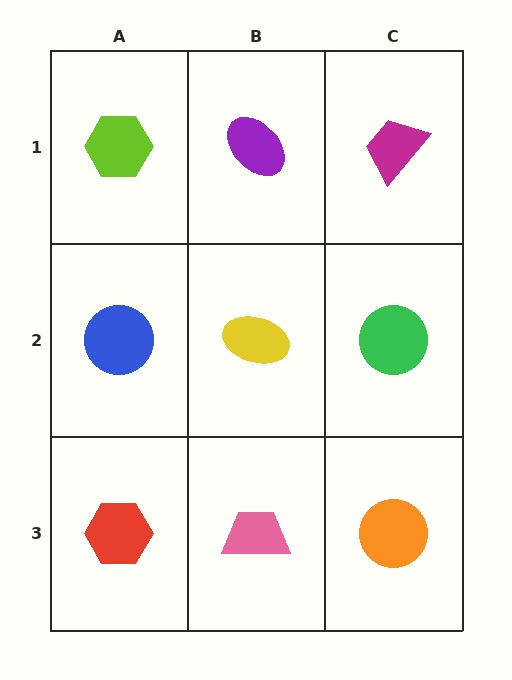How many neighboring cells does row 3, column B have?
3.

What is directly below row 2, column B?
A pink trapezoid.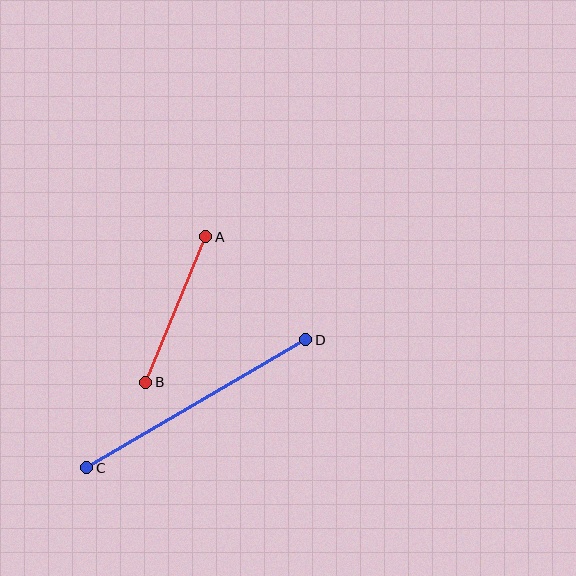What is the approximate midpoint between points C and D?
The midpoint is at approximately (196, 404) pixels.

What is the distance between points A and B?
The distance is approximately 157 pixels.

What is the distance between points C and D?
The distance is approximately 254 pixels.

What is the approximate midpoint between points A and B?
The midpoint is at approximately (176, 309) pixels.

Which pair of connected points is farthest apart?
Points C and D are farthest apart.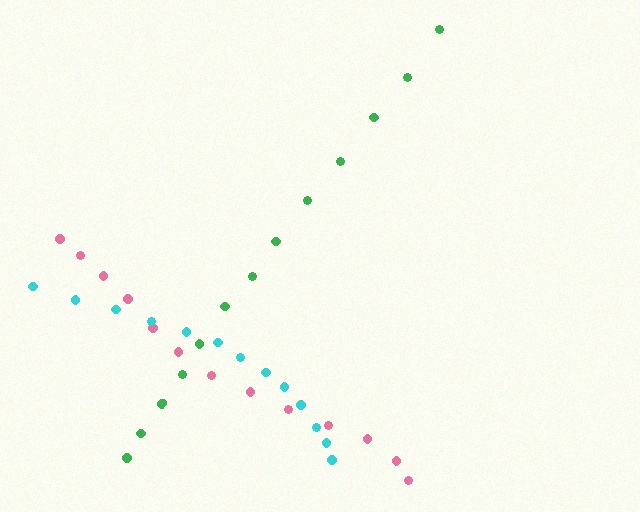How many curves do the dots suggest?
There are 3 distinct paths.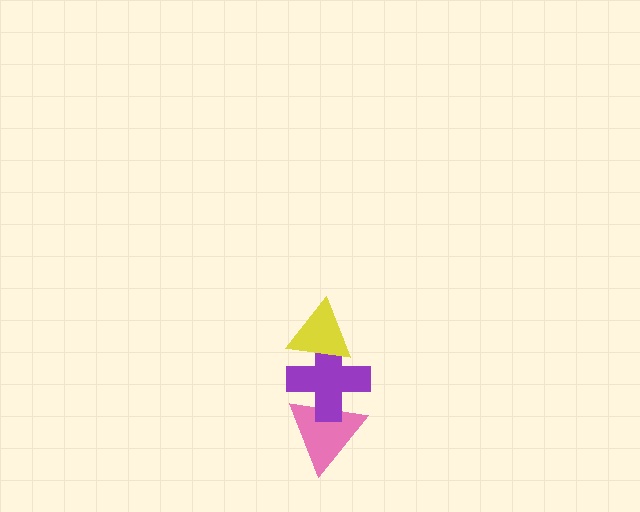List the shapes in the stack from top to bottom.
From top to bottom: the yellow triangle, the purple cross, the pink triangle.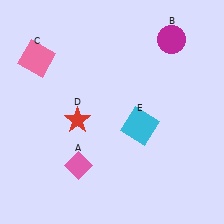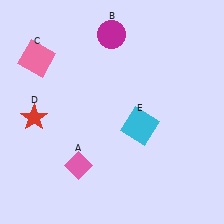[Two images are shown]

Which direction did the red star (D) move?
The red star (D) moved left.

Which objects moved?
The objects that moved are: the magenta circle (B), the red star (D).